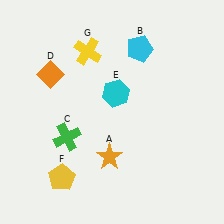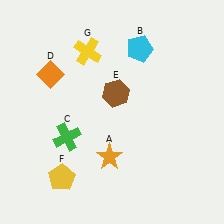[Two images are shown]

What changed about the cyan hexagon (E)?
In Image 1, E is cyan. In Image 2, it changed to brown.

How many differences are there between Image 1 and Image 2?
There is 1 difference between the two images.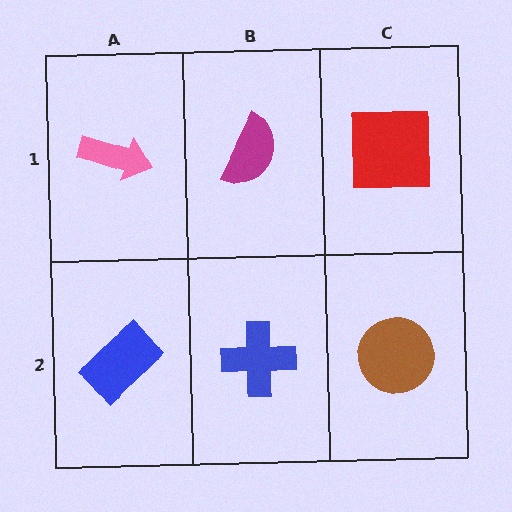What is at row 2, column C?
A brown circle.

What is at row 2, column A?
A blue rectangle.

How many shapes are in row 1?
3 shapes.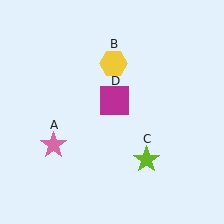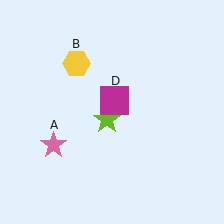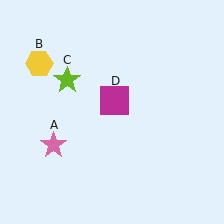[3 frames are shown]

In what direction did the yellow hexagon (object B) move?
The yellow hexagon (object B) moved left.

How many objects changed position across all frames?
2 objects changed position: yellow hexagon (object B), lime star (object C).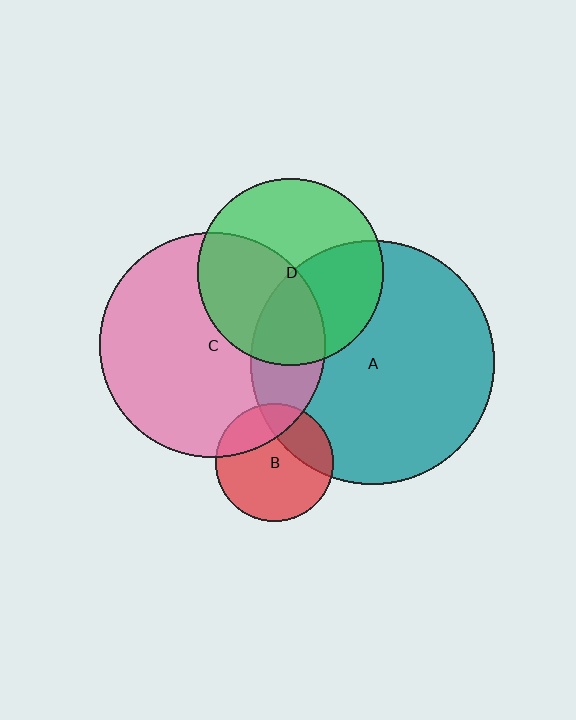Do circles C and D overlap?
Yes.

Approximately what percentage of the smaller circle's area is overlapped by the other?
Approximately 45%.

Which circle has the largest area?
Circle A (teal).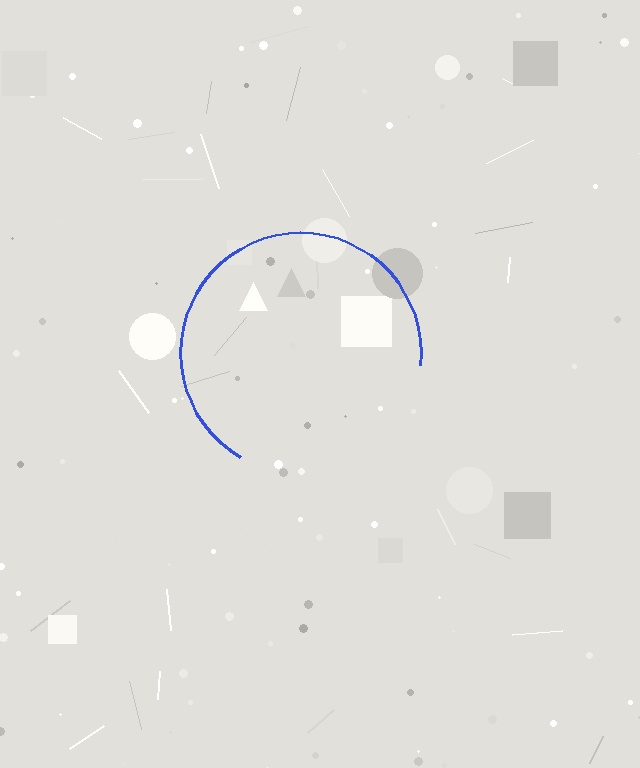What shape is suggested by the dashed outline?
The dashed outline suggests a circle.